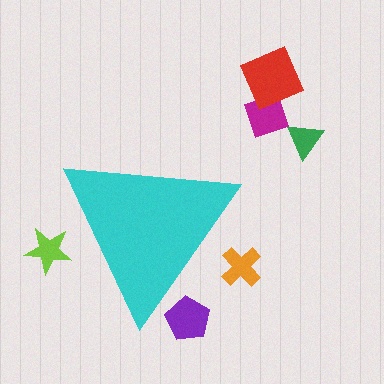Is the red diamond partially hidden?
No, the red diamond is fully visible.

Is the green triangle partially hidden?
No, the green triangle is fully visible.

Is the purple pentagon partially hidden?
Yes, the purple pentagon is partially hidden behind the cyan triangle.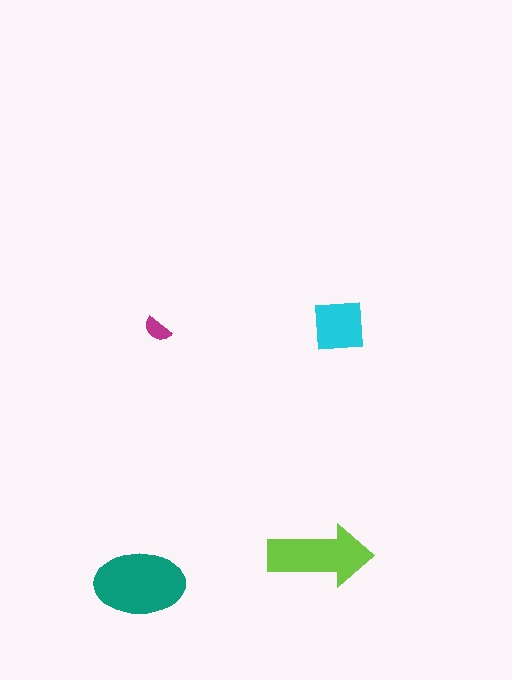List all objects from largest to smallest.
The teal ellipse, the lime arrow, the cyan square, the magenta semicircle.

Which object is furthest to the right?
The cyan square is rightmost.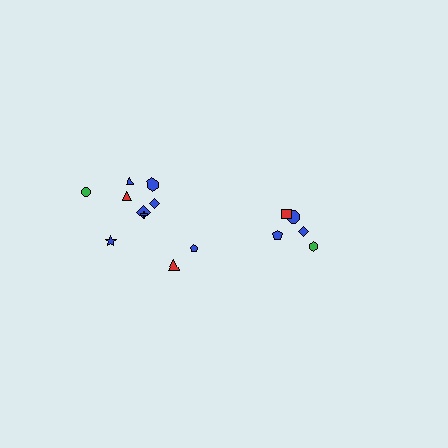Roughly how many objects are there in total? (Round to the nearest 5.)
Roughly 15 objects in total.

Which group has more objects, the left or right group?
The left group.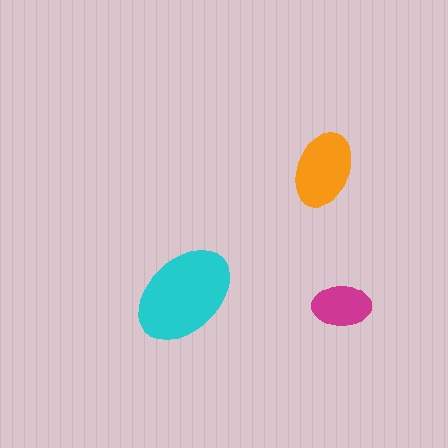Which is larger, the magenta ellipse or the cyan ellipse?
The cyan one.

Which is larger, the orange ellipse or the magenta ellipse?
The orange one.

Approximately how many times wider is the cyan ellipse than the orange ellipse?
About 1.5 times wider.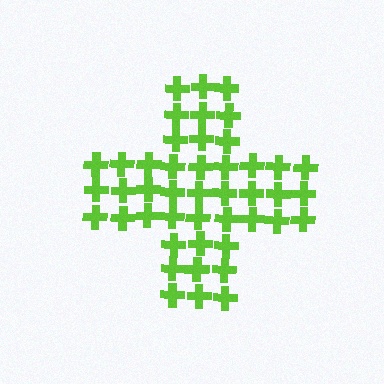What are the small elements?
The small elements are crosses.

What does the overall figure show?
The overall figure shows a cross.